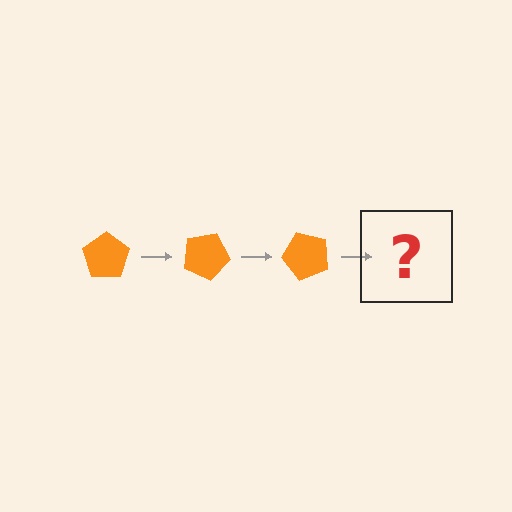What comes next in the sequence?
The next element should be an orange pentagon rotated 75 degrees.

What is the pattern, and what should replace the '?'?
The pattern is that the pentagon rotates 25 degrees each step. The '?' should be an orange pentagon rotated 75 degrees.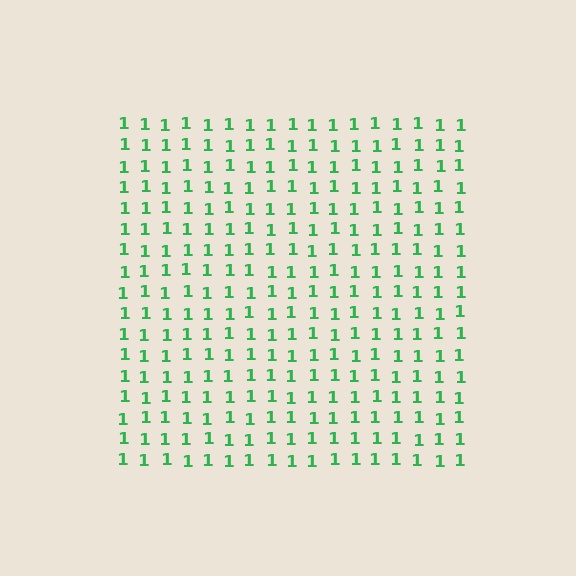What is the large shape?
The large shape is a square.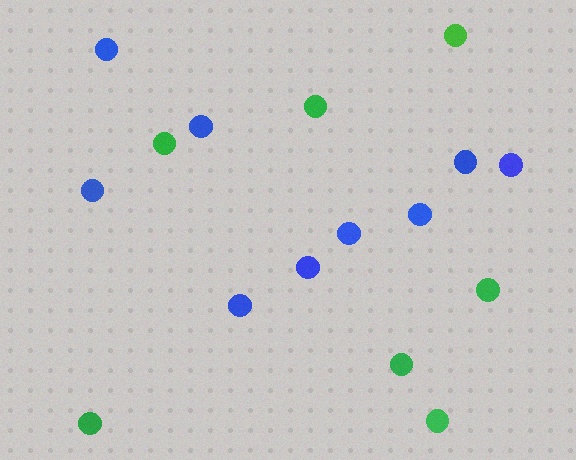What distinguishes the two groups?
There are 2 groups: one group of green circles (7) and one group of blue circles (9).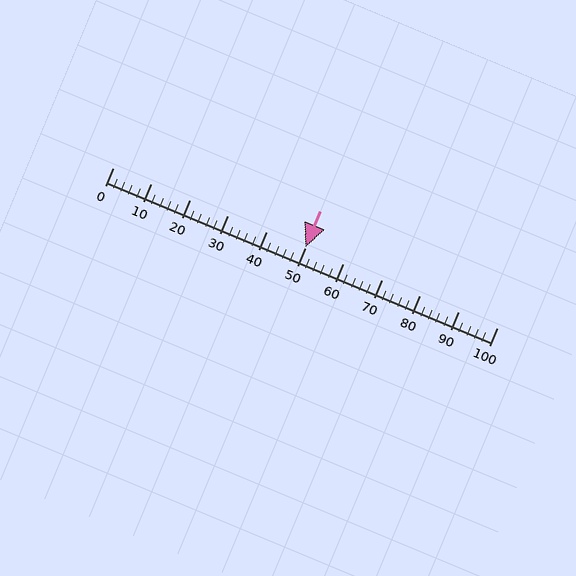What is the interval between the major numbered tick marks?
The major tick marks are spaced 10 units apart.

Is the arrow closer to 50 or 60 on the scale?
The arrow is closer to 50.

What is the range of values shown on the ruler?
The ruler shows values from 0 to 100.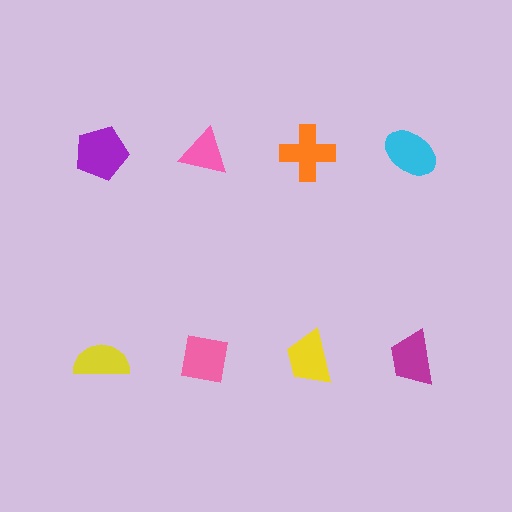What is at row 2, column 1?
A yellow semicircle.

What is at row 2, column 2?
A pink square.